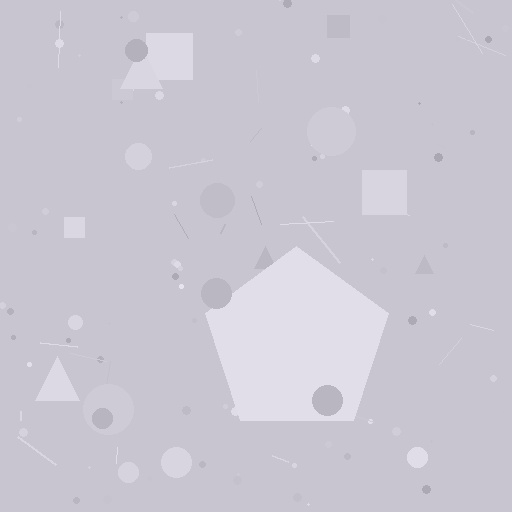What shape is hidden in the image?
A pentagon is hidden in the image.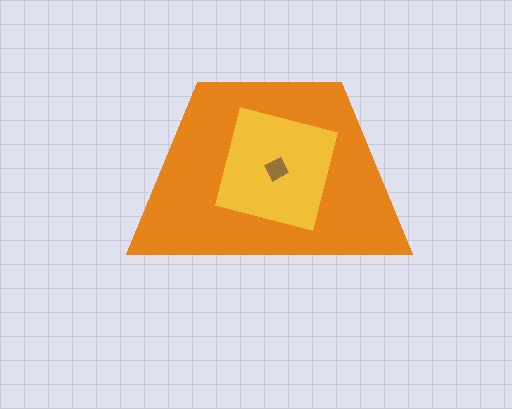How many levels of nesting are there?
3.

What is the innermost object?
The brown diamond.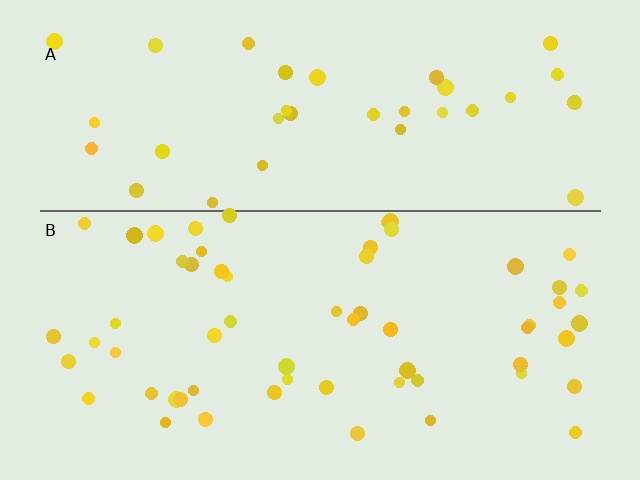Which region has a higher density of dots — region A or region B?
B (the bottom).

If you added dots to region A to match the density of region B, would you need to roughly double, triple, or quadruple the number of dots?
Approximately double.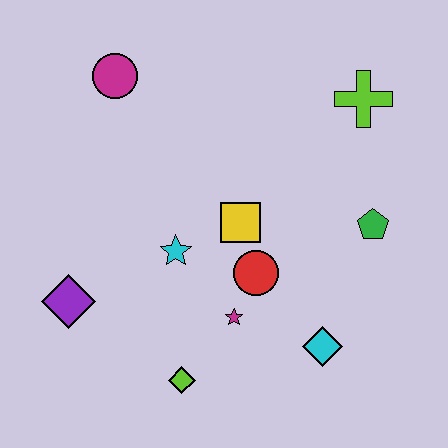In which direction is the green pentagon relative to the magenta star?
The green pentagon is to the right of the magenta star.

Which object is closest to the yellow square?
The red circle is closest to the yellow square.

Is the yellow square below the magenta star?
No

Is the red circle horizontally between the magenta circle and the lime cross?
Yes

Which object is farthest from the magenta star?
The magenta circle is farthest from the magenta star.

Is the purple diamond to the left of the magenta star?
Yes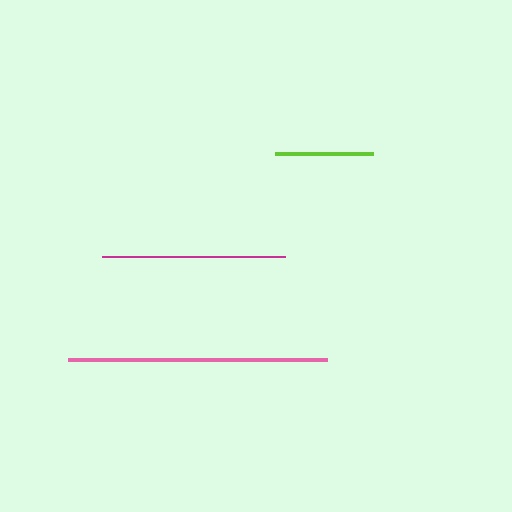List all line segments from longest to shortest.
From longest to shortest: pink, magenta, lime.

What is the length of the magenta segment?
The magenta segment is approximately 183 pixels long.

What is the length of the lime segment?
The lime segment is approximately 97 pixels long.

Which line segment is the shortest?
The lime line is the shortest at approximately 97 pixels.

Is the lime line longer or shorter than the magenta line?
The magenta line is longer than the lime line.